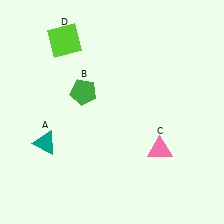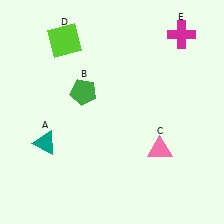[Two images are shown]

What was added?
A magenta cross (E) was added in Image 2.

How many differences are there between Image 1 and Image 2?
There is 1 difference between the two images.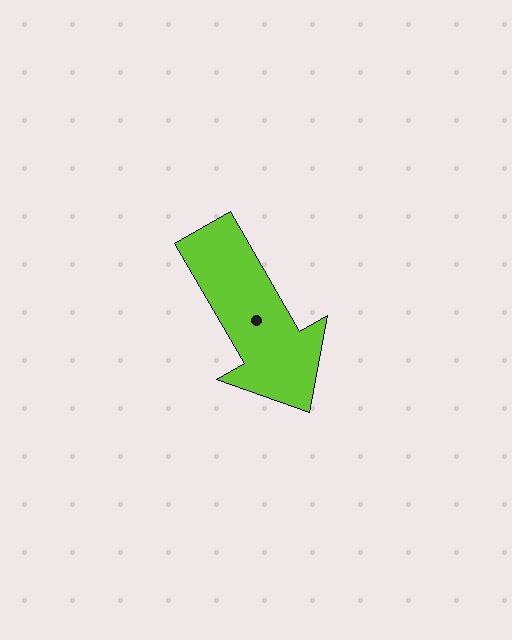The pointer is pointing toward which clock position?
Roughly 5 o'clock.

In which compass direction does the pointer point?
Southeast.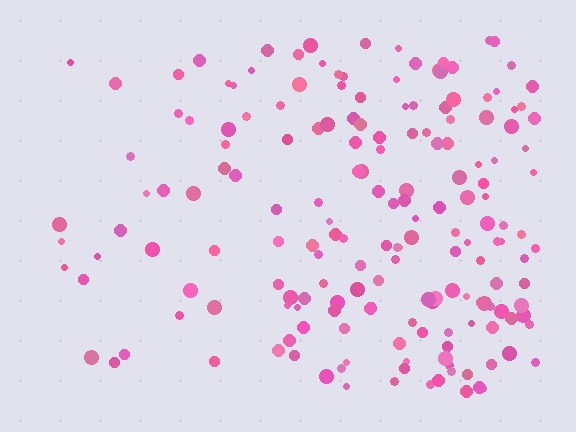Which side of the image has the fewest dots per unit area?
The left.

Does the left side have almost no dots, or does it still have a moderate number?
Still a moderate number, just noticeably fewer than the right.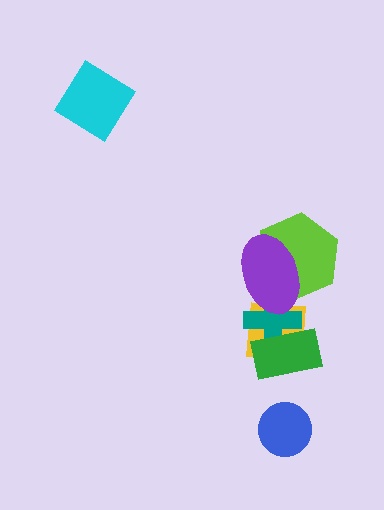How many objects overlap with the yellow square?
3 objects overlap with the yellow square.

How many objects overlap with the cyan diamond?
0 objects overlap with the cyan diamond.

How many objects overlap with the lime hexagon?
1 object overlaps with the lime hexagon.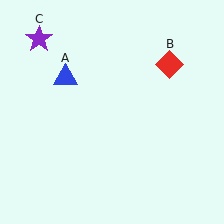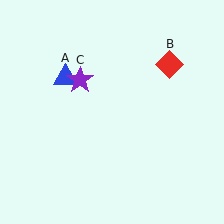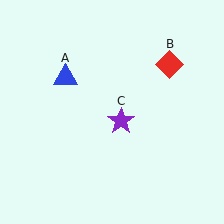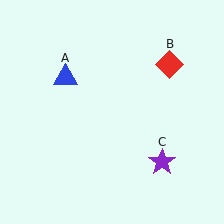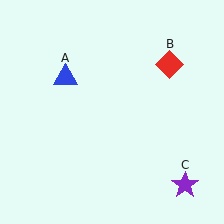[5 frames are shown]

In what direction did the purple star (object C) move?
The purple star (object C) moved down and to the right.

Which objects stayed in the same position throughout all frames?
Blue triangle (object A) and red diamond (object B) remained stationary.